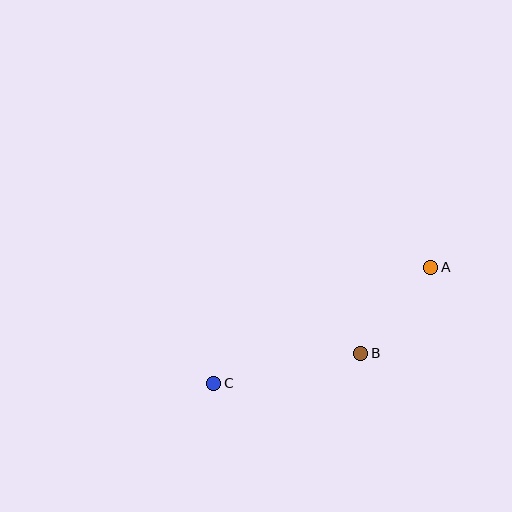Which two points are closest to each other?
Points A and B are closest to each other.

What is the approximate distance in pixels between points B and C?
The distance between B and C is approximately 150 pixels.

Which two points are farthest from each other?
Points A and C are farthest from each other.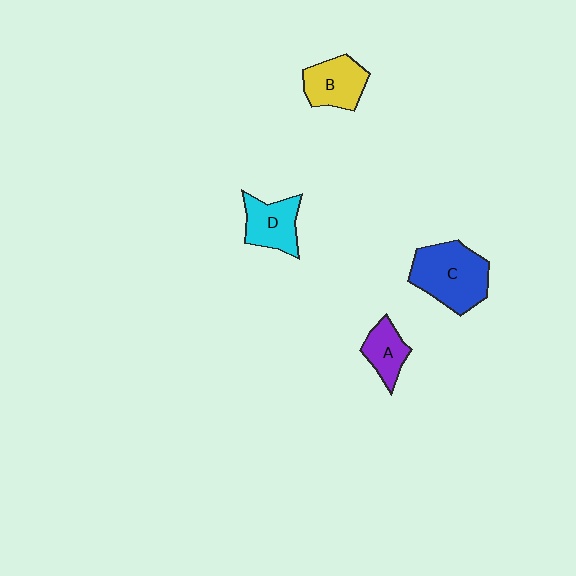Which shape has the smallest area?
Shape A (purple).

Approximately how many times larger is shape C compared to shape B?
Approximately 1.5 times.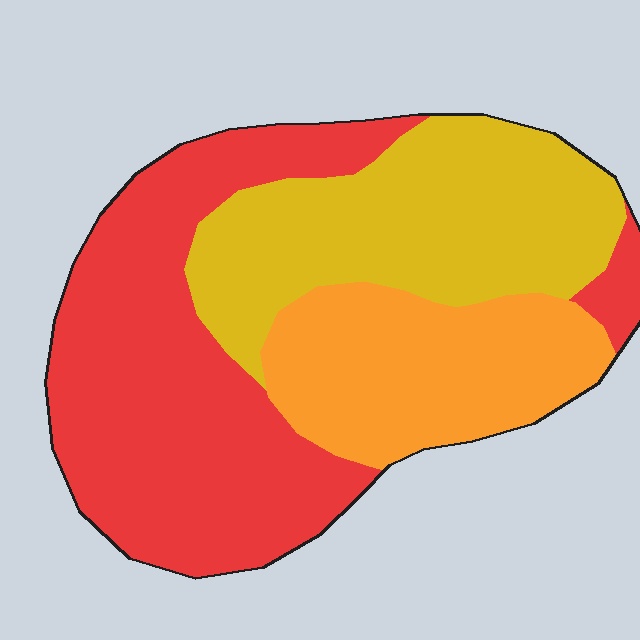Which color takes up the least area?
Orange, at roughly 25%.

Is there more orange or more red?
Red.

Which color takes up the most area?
Red, at roughly 45%.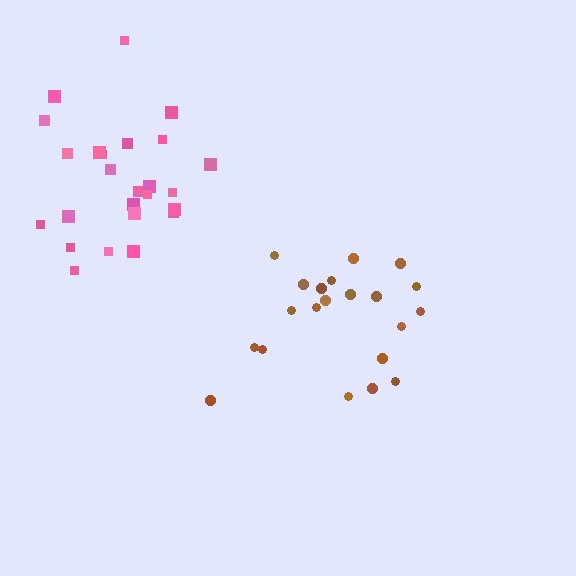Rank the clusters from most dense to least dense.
pink, brown.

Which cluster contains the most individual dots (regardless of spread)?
Pink (25).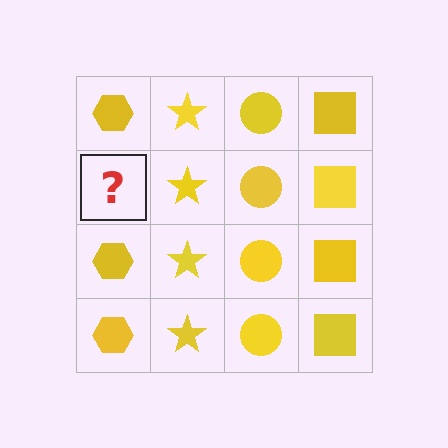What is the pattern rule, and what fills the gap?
The rule is that each column has a consistent shape. The gap should be filled with a yellow hexagon.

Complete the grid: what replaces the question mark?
The question mark should be replaced with a yellow hexagon.